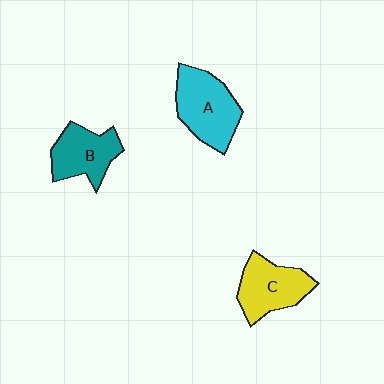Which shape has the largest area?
Shape A (cyan).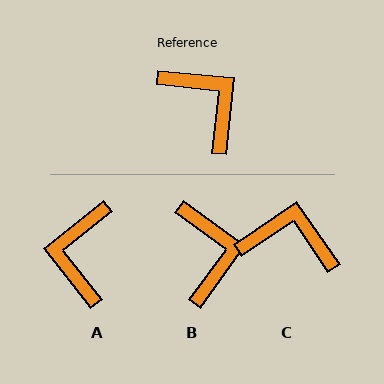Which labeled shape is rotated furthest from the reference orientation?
A, about 134 degrees away.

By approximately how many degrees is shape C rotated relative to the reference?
Approximately 40 degrees counter-clockwise.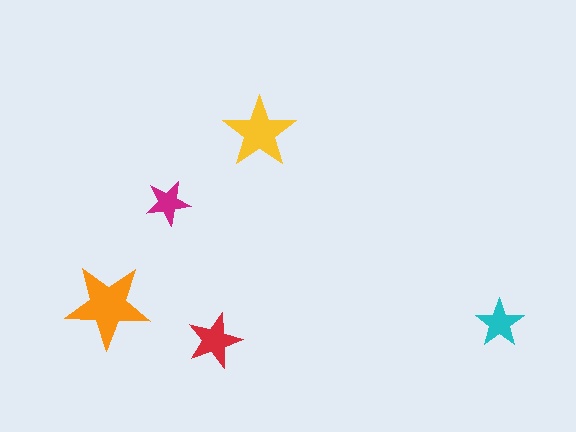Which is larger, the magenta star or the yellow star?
The yellow one.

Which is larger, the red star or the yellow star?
The yellow one.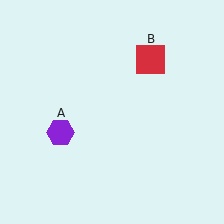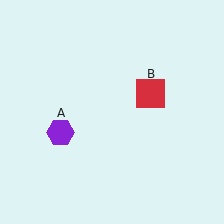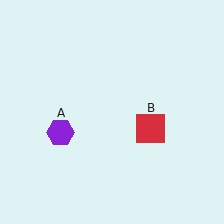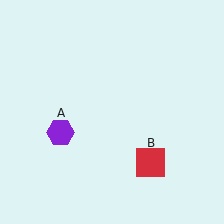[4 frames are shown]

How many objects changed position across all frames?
1 object changed position: red square (object B).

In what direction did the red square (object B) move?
The red square (object B) moved down.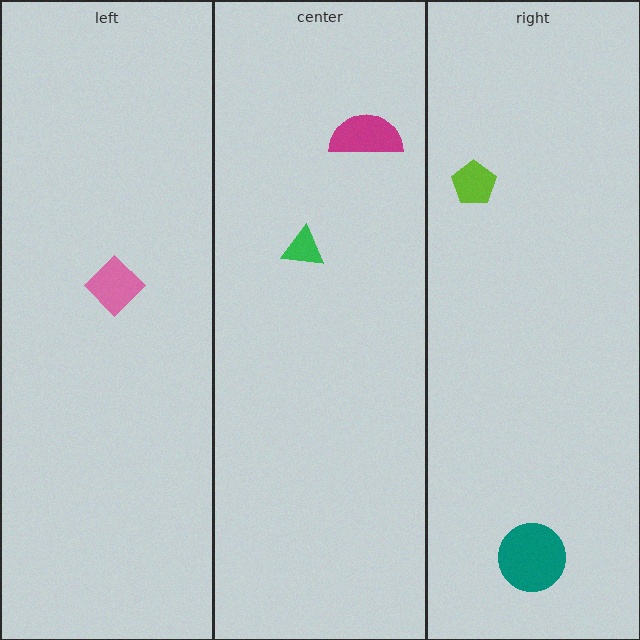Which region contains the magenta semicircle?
The center region.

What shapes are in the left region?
The pink diamond.